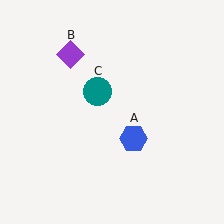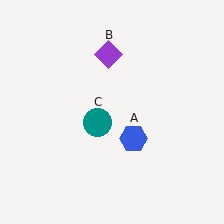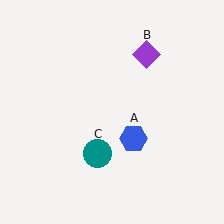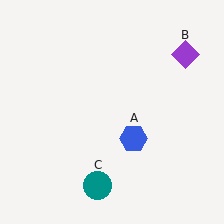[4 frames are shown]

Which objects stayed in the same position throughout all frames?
Blue hexagon (object A) remained stationary.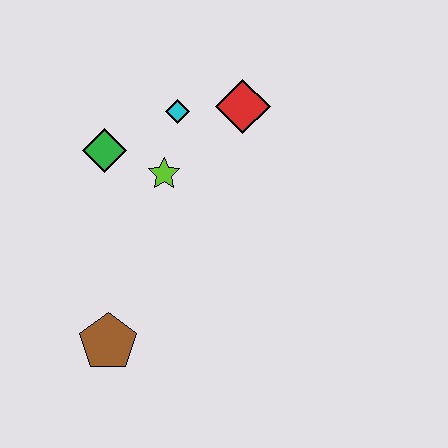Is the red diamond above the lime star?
Yes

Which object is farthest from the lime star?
The brown pentagon is farthest from the lime star.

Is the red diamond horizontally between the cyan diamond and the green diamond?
No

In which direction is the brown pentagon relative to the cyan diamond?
The brown pentagon is below the cyan diamond.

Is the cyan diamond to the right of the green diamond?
Yes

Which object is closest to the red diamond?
The cyan diamond is closest to the red diamond.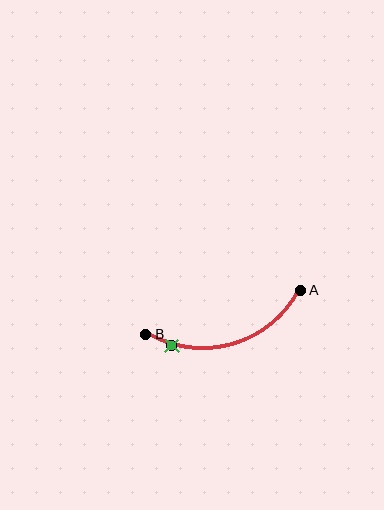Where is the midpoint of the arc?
The arc midpoint is the point on the curve farthest from the straight line joining A and B. It sits below that line.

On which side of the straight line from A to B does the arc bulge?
The arc bulges below the straight line connecting A and B.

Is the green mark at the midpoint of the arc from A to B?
No. The green mark lies on the arc but is closer to endpoint B. The arc midpoint would be at the point on the curve equidistant along the arc from both A and B.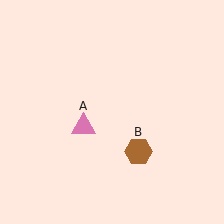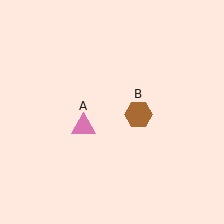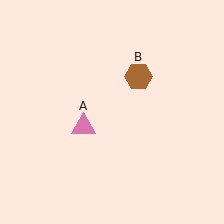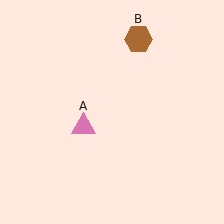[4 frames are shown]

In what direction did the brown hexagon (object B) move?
The brown hexagon (object B) moved up.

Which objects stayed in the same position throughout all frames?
Pink triangle (object A) remained stationary.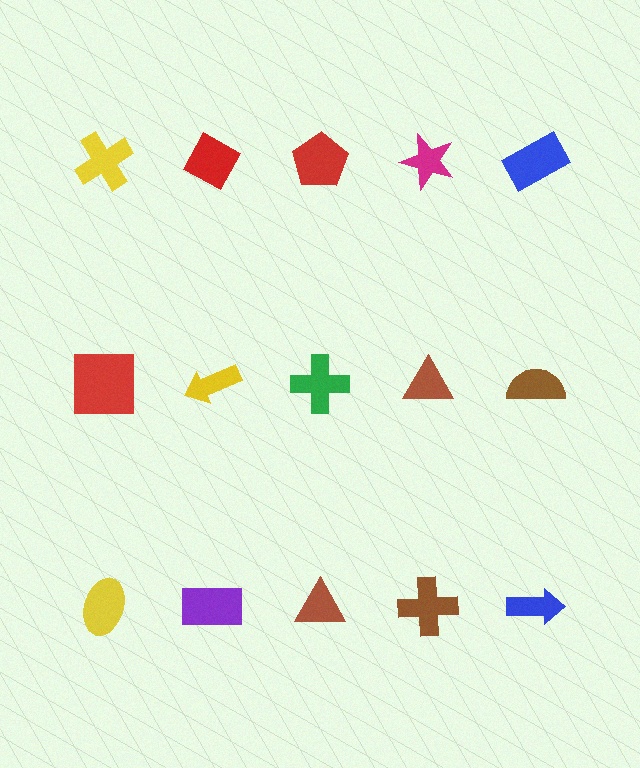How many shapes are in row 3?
5 shapes.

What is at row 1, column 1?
A yellow cross.